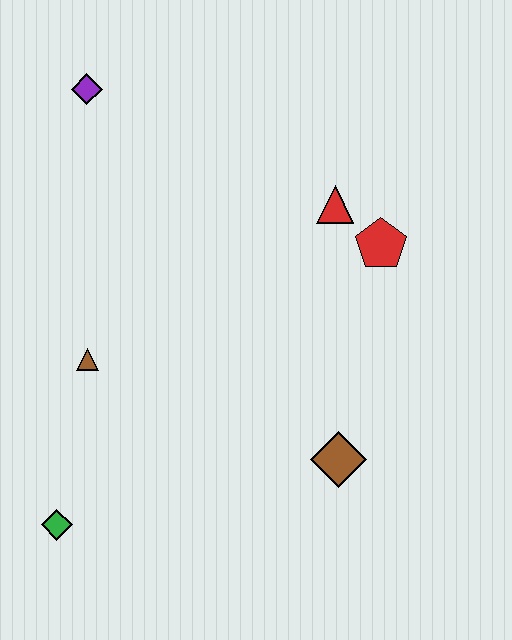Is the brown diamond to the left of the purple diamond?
No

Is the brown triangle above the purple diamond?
No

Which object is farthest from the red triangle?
The green diamond is farthest from the red triangle.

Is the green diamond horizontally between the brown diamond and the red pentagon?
No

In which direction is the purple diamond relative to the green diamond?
The purple diamond is above the green diamond.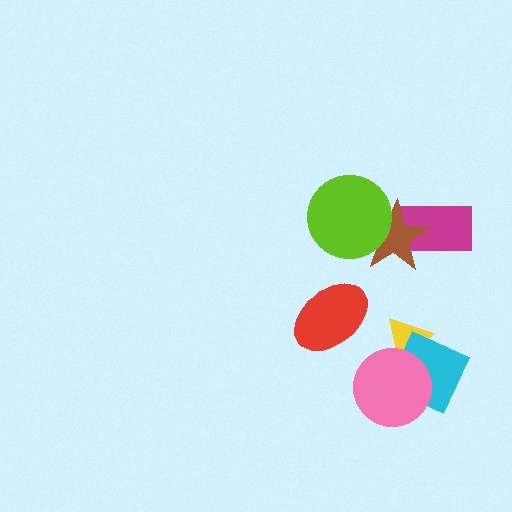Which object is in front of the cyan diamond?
The pink circle is in front of the cyan diamond.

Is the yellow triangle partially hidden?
Yes, it is partially covered by another shape.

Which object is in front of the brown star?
The lime circle is in front of the brown star.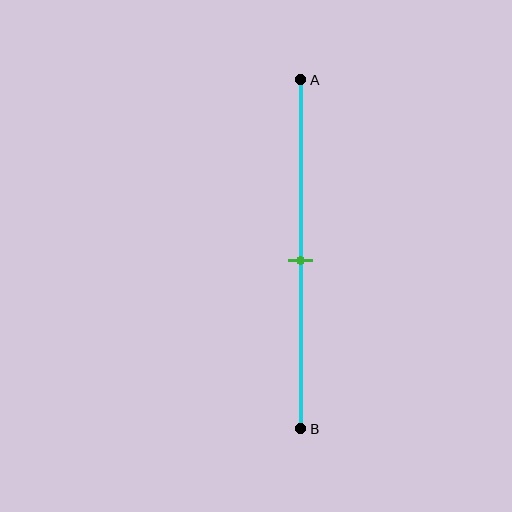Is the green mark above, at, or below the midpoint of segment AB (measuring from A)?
The green mark is approximately at the midpoint of segment AB.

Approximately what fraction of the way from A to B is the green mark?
The green mark is approximately 50% of the way from A to B.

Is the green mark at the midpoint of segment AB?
Yes, the mark is approximately at the midpoint.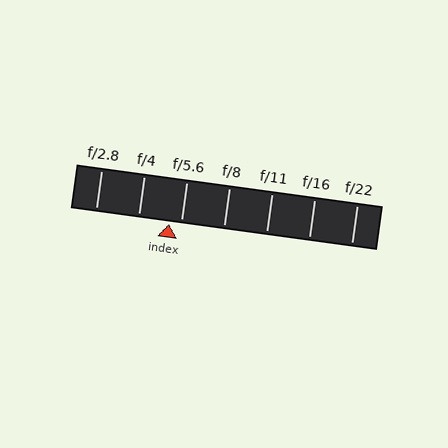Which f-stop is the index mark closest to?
The index mark is closest to f/5.6.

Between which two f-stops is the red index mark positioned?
The index mark is between f/4 and f/5.6.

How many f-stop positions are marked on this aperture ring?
There are 7 f-stop positions marked.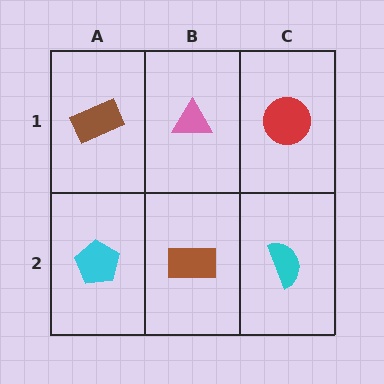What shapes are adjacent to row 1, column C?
A cyan semicircle (row 2, column C), a pink triangle (row 1, column B).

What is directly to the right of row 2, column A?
A brown rectangle.